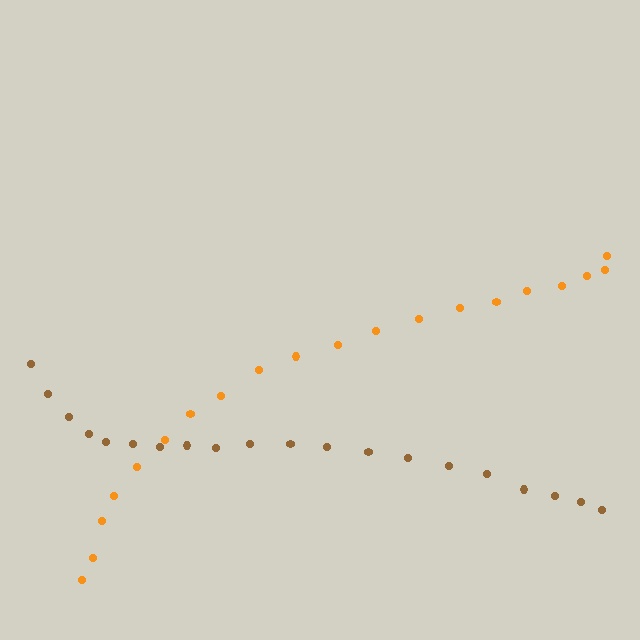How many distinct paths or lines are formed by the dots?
There are 2 distinct paths.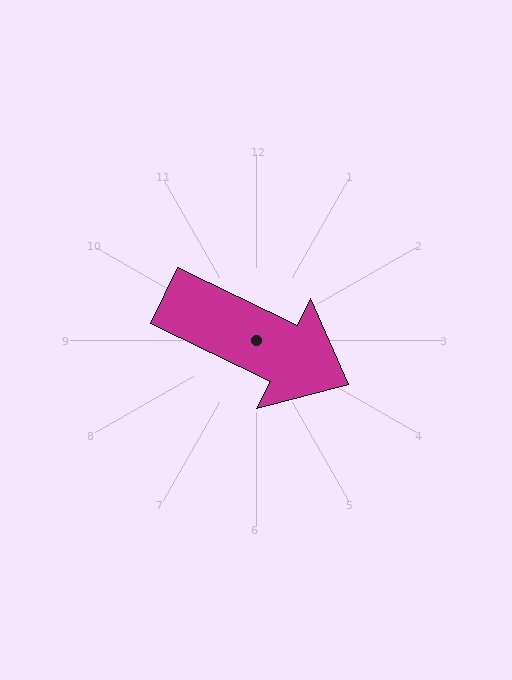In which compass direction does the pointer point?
Southeast.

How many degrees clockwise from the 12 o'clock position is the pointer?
Approximately 116 degrees.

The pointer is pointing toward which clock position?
Roughly 4 o'clock.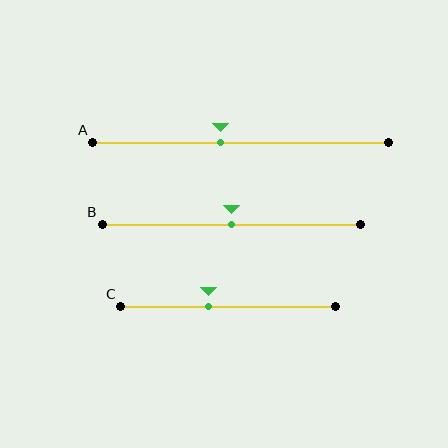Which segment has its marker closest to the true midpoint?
Segment B has its marker closest to the true midpoint.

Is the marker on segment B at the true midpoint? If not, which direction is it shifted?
Yes, the marker on segment B is at the true midpoint.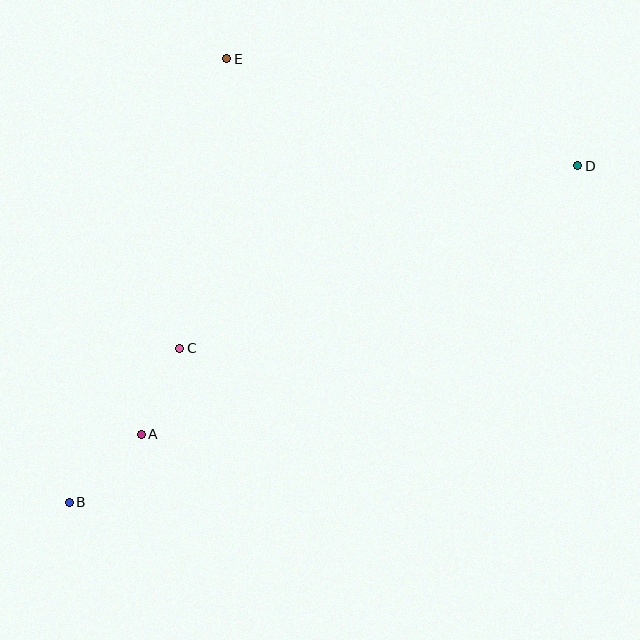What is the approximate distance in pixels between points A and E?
The distance between A and E is approximately 385 pixels.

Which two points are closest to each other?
Points A and C are closest to each other.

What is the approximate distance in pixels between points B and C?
The distance between B and C is approximately 189 pixels.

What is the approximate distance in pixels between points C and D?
The distance between C and D is approximately 437 pixels.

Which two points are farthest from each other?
Points B and D are farthest from each other.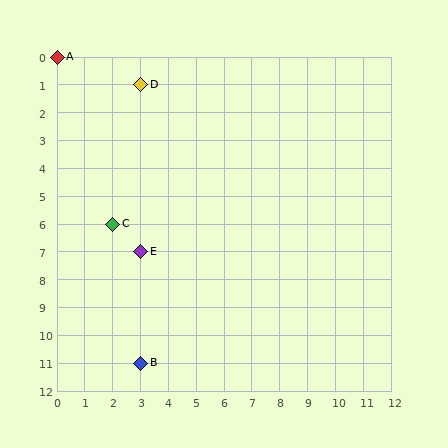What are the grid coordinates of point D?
Point D is at grid coordinates (3, 1).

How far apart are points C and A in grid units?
Points C and A are 2 columns and 6 rows apart (about 6.3 grid units diagonally).